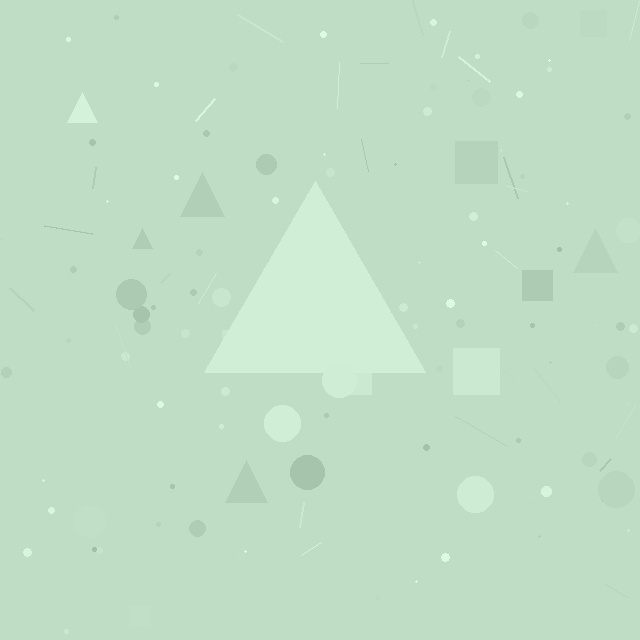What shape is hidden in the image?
A triangle is hidden in the image.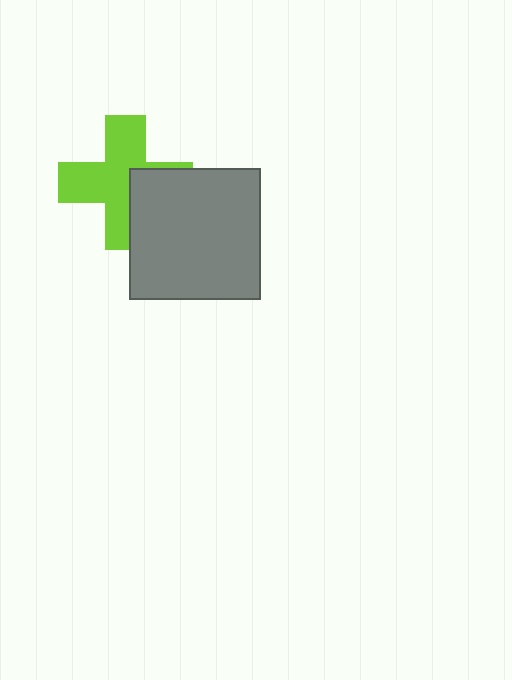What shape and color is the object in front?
The object in front is a gray square.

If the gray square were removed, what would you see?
You would see the complete lime cross.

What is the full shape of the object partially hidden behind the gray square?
The partially hidden object is a lime cross.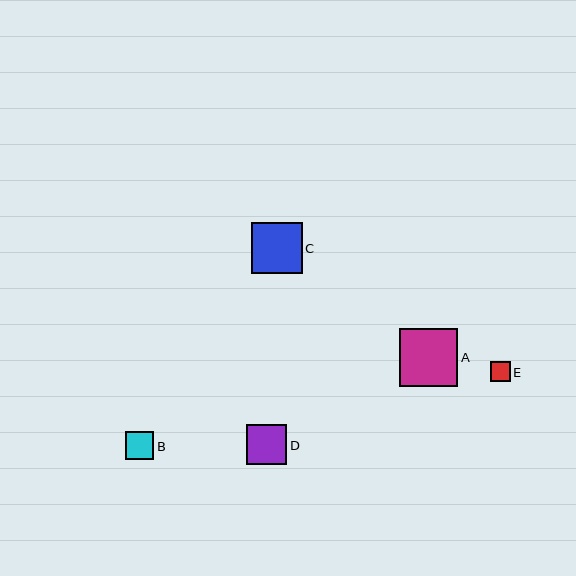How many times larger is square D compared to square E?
Square D is approximately 2.0 times the size of square E.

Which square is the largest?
Square A is the largest with a size of approximately 58 pixels.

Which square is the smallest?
Square E is the smallest with a size of approximately 20 pixels.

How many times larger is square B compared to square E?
Square B is approximately 1.4 times the size of square E.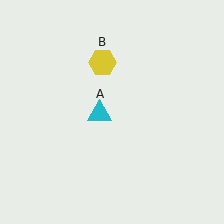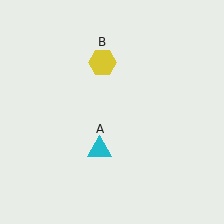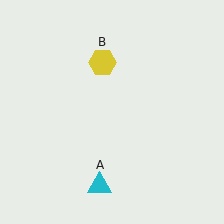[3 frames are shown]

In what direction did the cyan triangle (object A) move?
The cyan triangle (object A) moved down.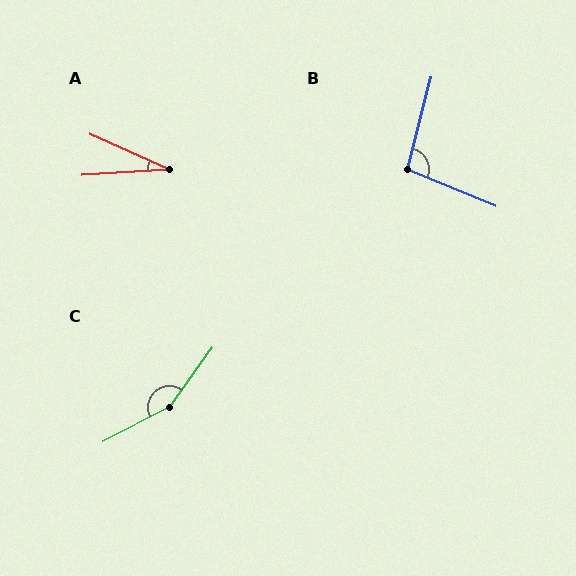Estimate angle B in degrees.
Approximately 98 degrees.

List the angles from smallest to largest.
A (27°), B (98°), C (153°).